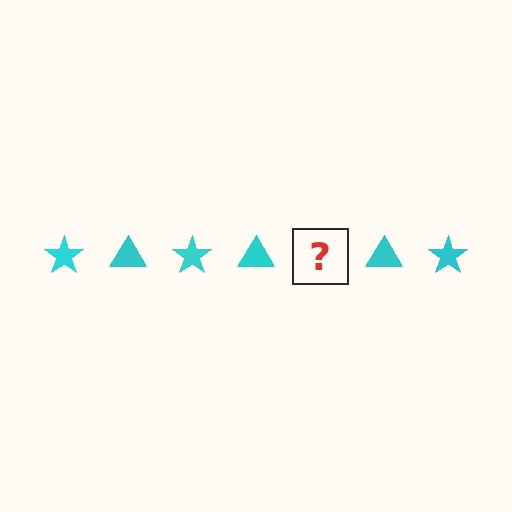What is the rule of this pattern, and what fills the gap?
The rule is that the pattern cycles through star, triangle shapes in cyan. The gap should be filled with a cyan star.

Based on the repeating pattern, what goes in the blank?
The blank should be a cyan star.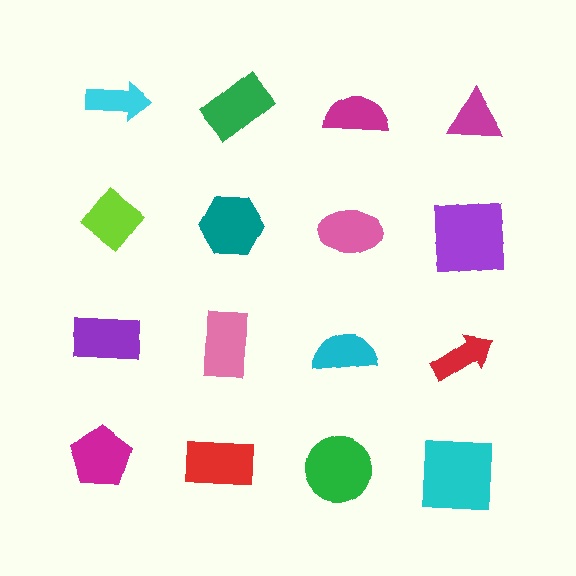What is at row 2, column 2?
A teal hexagon.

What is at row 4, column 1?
A magenta pentagon.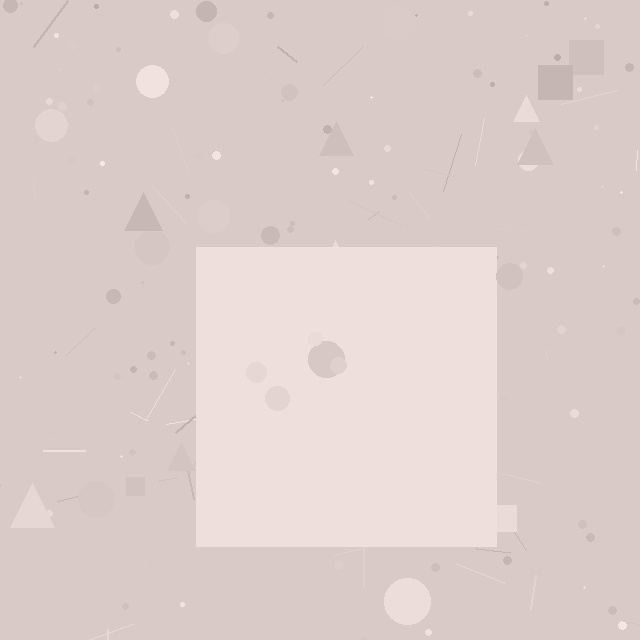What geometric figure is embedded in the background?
A square is embedded in the background.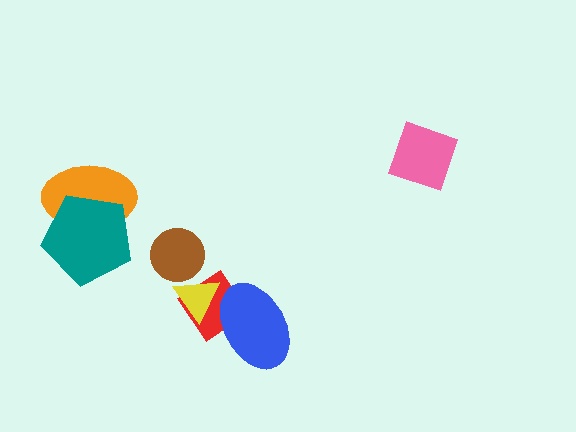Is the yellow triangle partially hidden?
Yes, it is partially covered by another shape.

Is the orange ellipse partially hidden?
Yes, it is partially covered by another shape.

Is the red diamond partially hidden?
Yes, it is partially covered by another shape.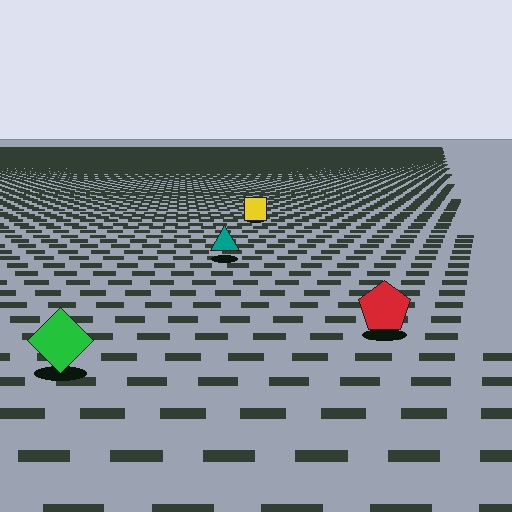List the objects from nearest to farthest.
From nearest to farthest: the green diamond, the red pentagon, the teal triangle, the yellow square.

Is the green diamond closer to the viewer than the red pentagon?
Yes. The green diamond is closer — you can tell from the texture gradient: the ground texture is coarser near it.